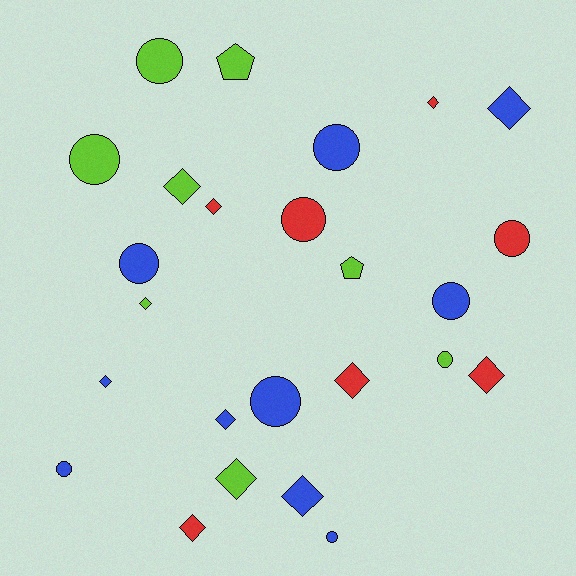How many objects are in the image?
There are 25 objects.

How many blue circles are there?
There are 6 blue circles.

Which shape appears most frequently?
Diamond, with 12 objects.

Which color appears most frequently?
Blue, with 10 objects.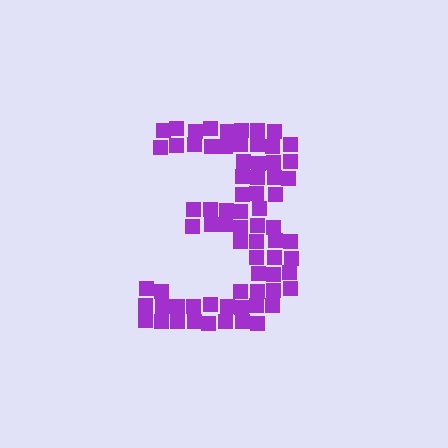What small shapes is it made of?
It is made of small squares.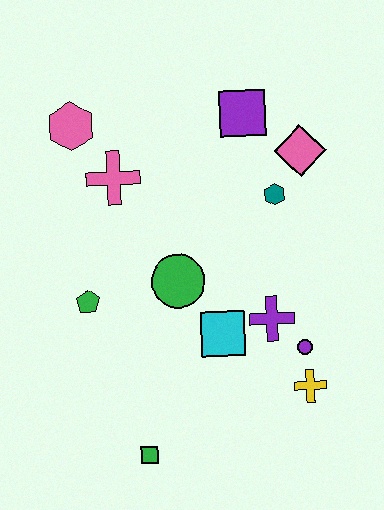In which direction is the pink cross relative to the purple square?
The pink cross is to the left of the purple square.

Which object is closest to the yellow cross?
The purple circle is closest to the yellow cross.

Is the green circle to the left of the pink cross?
No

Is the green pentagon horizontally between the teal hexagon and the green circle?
No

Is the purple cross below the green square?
No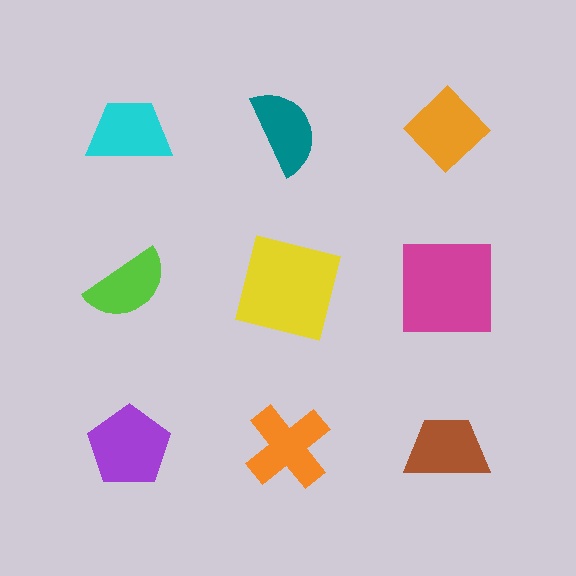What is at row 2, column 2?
A yellow square.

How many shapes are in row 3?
3 shapes.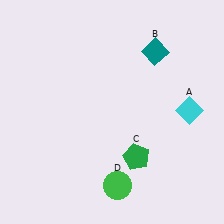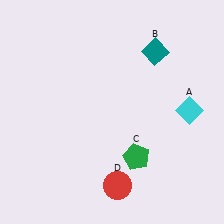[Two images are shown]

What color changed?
The circle (D) changed from green in Image 1 to red in Image 2.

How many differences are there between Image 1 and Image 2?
There is 1 difference between the two images.